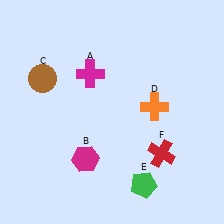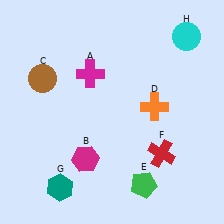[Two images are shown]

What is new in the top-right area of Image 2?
A cyan circle (H) was added in the top-right area of Image 2.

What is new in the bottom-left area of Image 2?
A teal hexagon (G) was added in the bottom-left area of Image 2.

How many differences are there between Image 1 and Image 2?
There are 2 differences between the two images.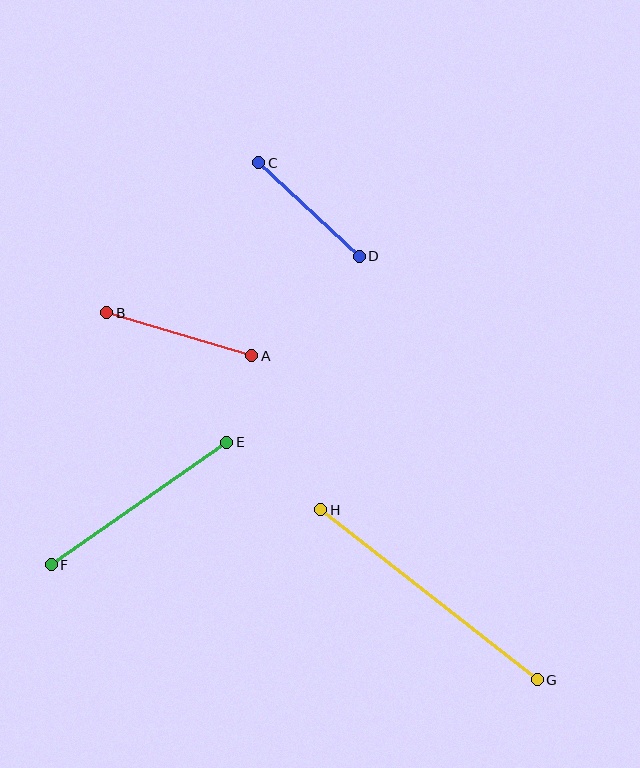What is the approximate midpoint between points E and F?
The midpoint is at approximately (139, 503) pixels.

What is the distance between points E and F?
The distance is approximately 215 pixels.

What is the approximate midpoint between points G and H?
The midpoint is at approximately (429, 595) pixels.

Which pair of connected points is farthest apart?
Points G and H are farthest apart.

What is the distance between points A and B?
The distance is approximately 151 pixels.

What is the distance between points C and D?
The distance is approximately 137 pixels.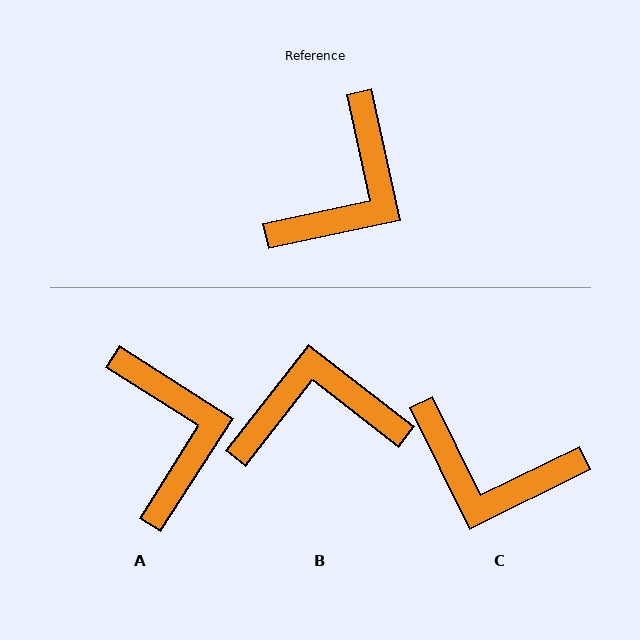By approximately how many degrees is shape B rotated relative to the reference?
Approximately 130 degrees counter-clockwise.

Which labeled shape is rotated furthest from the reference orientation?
B, about 130 degrees away.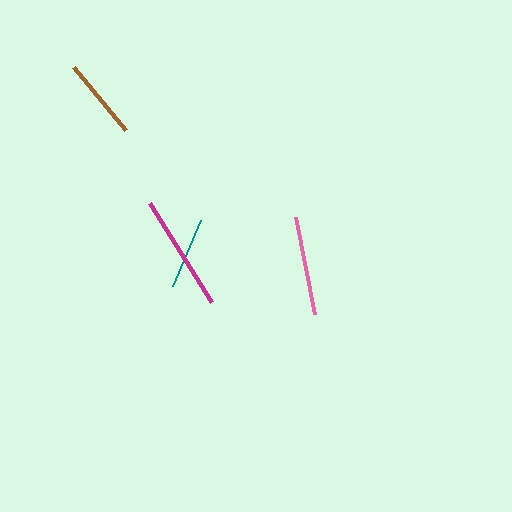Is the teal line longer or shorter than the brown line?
The brown line is longer than the teal line.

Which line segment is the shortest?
The teal line is the shortest at approximately 72 pixels.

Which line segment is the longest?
The magenta line is the longest at approximately 116 pixels.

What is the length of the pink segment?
The pink segment is approximately 99 pixels long.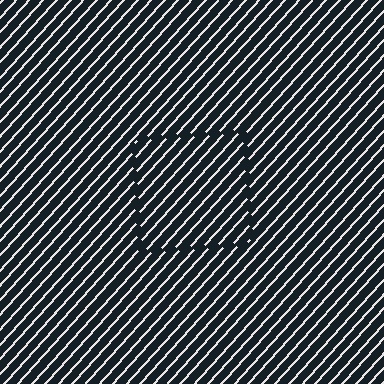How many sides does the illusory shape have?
4 sides — the line-ends trace a square.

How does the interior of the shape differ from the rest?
The interior of the shape contains the same grating, shifted by half a period — the contour is defined by the phase discontinuity where line-ends from the inner and outer gratings abut.